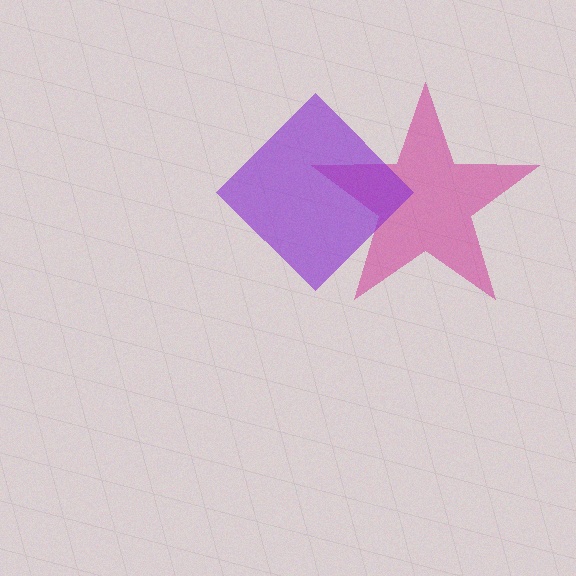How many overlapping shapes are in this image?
There are 2 overlapping shapes in the image.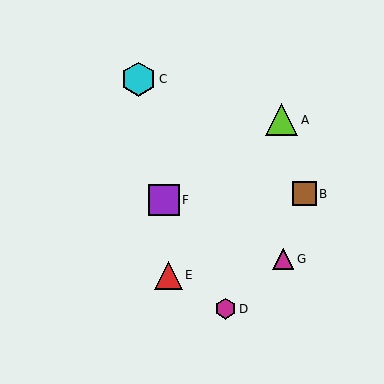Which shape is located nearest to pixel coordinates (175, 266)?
The red triangle (labeled E) at (168, 275) is nearest to that location.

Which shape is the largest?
The cyan hexagon (labeled C) is the largest.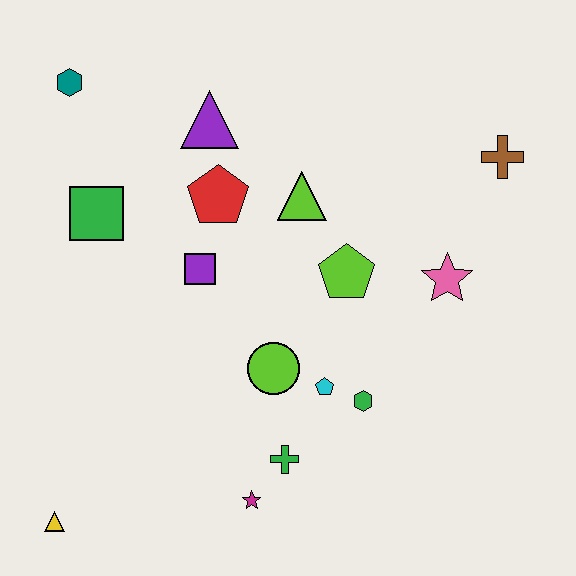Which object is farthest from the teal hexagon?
The magenta star is farthest from the teal hexagon.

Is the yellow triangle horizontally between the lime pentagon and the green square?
No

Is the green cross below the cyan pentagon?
Yes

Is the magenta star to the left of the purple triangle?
No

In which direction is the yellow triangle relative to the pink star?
The yellow triangle is to the left of the pink star.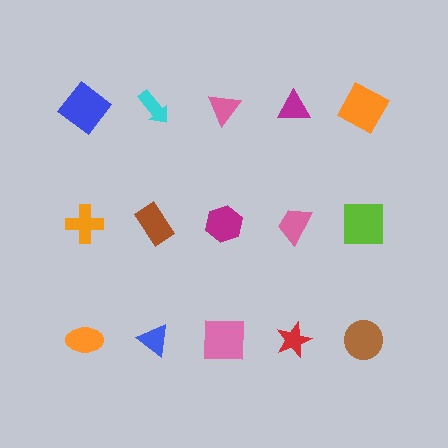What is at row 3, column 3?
A pink square.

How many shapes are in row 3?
5 shapes.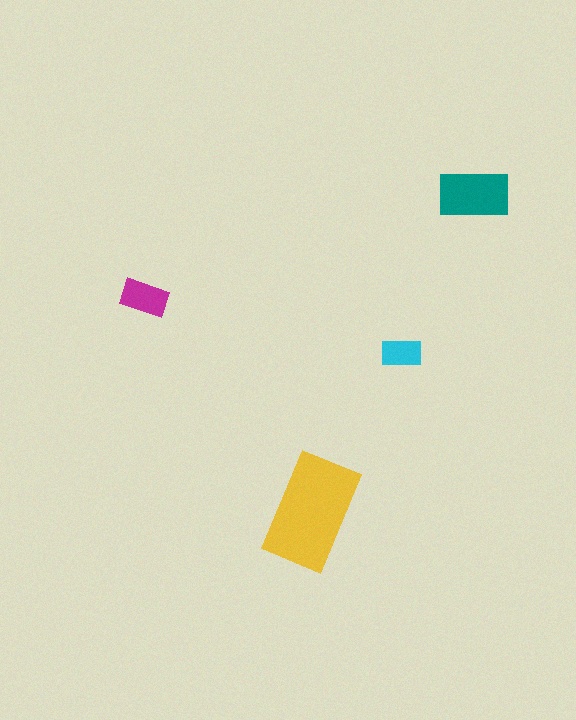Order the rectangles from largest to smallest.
the yellow one, the teal one, the magenta one, the cyan one.